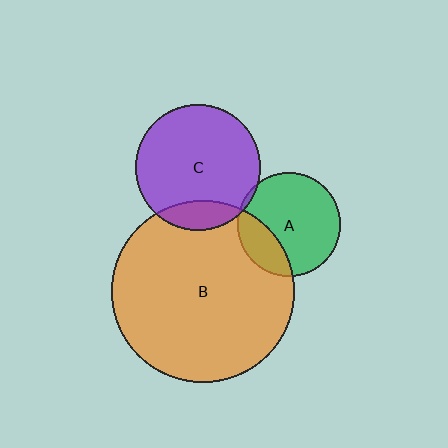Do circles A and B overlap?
Yes.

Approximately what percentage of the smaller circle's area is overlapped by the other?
Approximately 25%.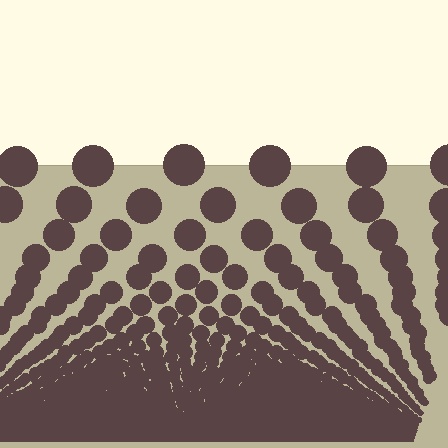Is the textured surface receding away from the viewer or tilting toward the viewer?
The surface appears to tilt toward the viewer. Texture elements get larger and sparser toward the top.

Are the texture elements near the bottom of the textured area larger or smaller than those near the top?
Smaller. The gradient is inverted — elements near the bottom are smaller and denser.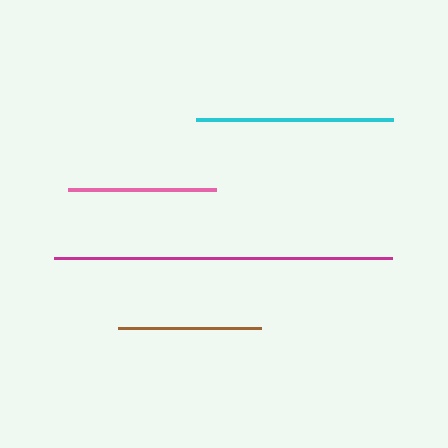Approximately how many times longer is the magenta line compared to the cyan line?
The magenta line is approximately 1.7 times the length of the cyan line.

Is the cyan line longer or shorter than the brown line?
The cyan line is longer than the brown line.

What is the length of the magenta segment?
The magenta segment is approximately 338 pixels long.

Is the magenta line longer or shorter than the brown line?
The magenta line is longer than the brown line.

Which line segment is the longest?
The magenta line is the longest at approximately 338 pixels.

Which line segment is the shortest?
The brown line is the shortest at approximately 143 pixels.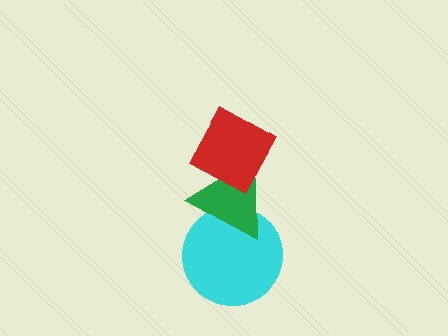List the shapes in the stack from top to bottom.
From top to bottom: the red diamond, the green triangle, the cyan circle.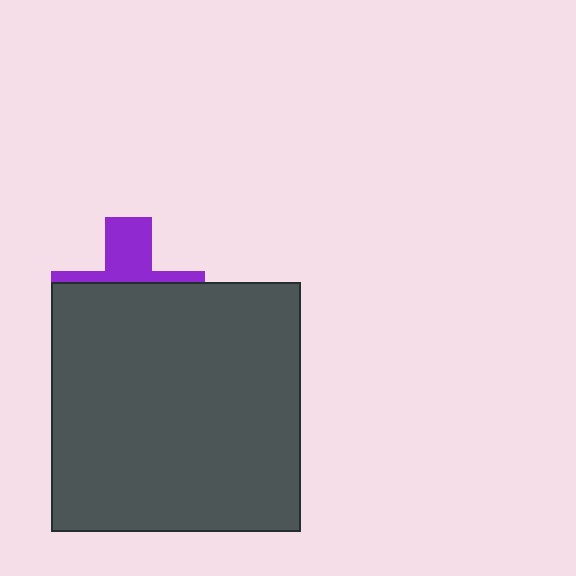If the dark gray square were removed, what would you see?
You would see the complete purple cross.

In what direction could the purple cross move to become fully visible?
The purple cross could move up. That would shift it out from behind the dark gray square entirely.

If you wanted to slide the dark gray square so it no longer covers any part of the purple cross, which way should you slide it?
Slide it down — that is the most direct way to separate the two shapes.